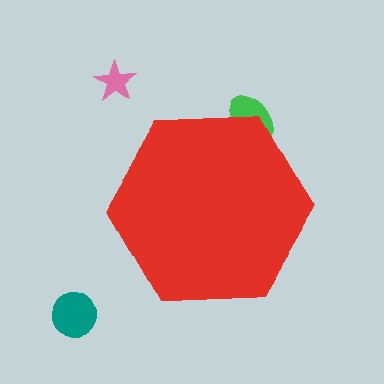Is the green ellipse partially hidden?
Yes, the green ellipse is partially hidden behind the red hexagon.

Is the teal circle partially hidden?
No, the teal circle is fully visible.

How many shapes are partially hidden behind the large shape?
1 shape is partially hidden.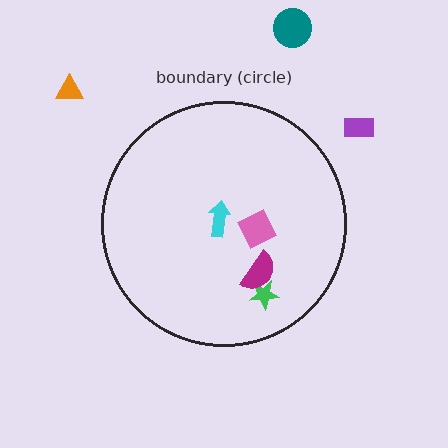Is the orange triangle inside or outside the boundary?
Outside.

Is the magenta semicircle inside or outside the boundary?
Inside.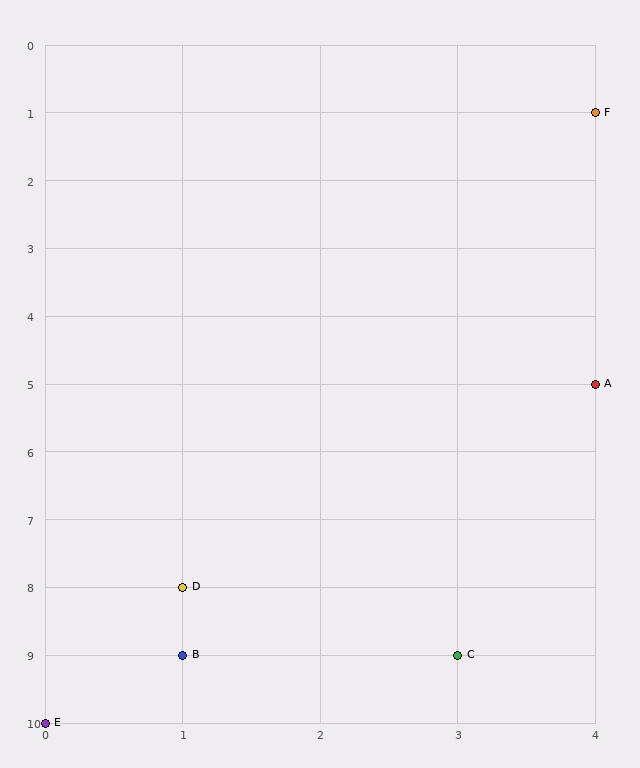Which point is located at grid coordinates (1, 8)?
Point D is at (1, 8).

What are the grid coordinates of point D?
Point D is at grid coordinates (1, 8).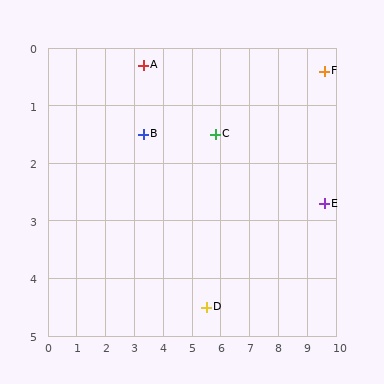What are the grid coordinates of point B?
Point B is at approximately (3.3, 1.5).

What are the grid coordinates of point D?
Point D is at approximately (5.5, 4.5).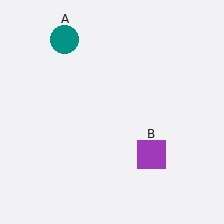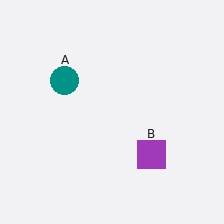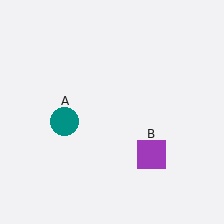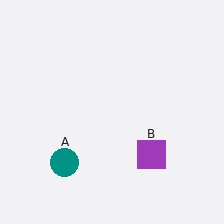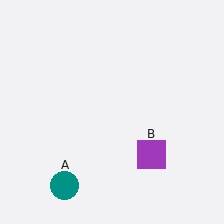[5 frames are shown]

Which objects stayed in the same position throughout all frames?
Purple square (object B) remained stationary.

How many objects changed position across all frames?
1 object changed position: teal circle (object A).